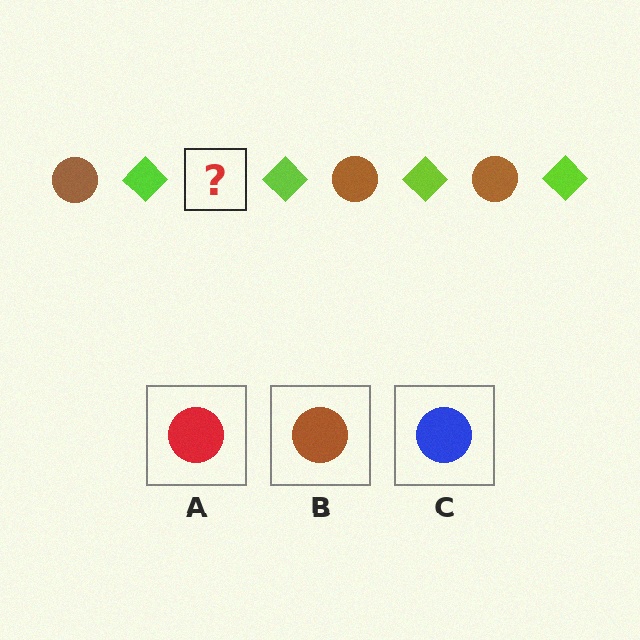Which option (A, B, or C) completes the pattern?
B.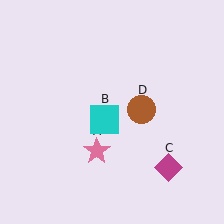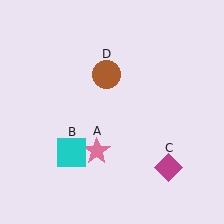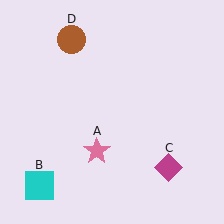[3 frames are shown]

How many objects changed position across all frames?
2 objects changed position: cyan square (object B), brown circle (object D).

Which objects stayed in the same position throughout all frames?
Pink star (object A) and magenta diamond (object C) remained stationary.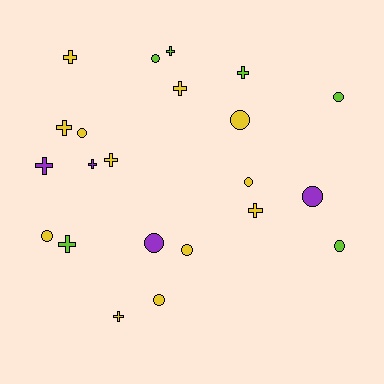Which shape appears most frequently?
Circle, with 11 objects.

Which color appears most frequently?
Yellow, with 12 objects.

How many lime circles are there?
There are 3 lime circles.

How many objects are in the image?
There are 22 objects.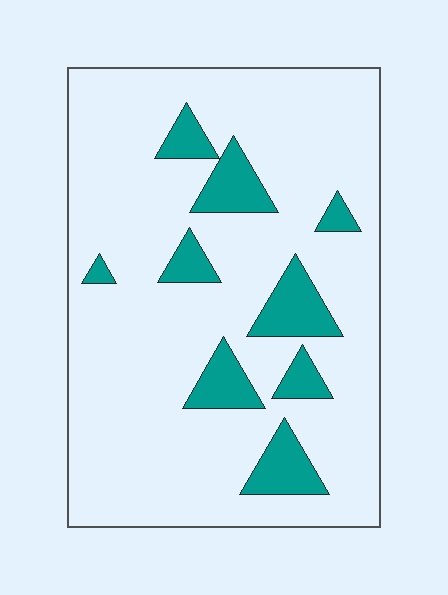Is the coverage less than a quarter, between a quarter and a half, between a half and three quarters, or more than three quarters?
Less than a quarter.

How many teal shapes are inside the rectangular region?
9.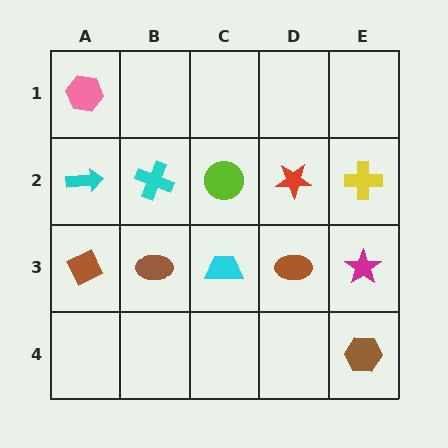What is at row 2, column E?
A yellow cross.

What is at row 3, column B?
A brown ellipse.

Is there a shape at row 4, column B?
No, that cell is empty.